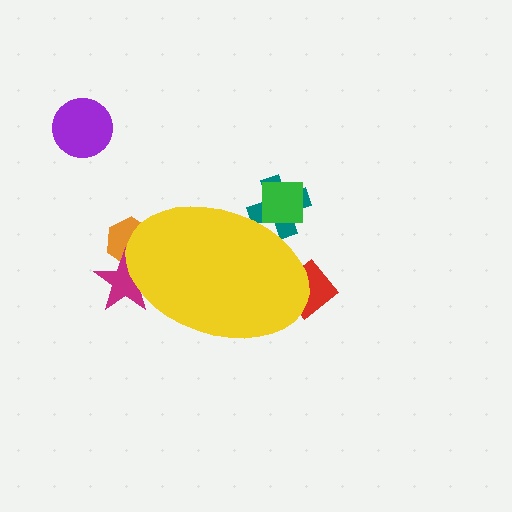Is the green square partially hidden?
Yes, the green square is partially hidden behind the yellow ellipse.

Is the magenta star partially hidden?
Yes, the magenta star is partially hidden behind the yellow ellipse.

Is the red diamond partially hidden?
Yes, the red diamond is partially hidden behind the yellow ellipse.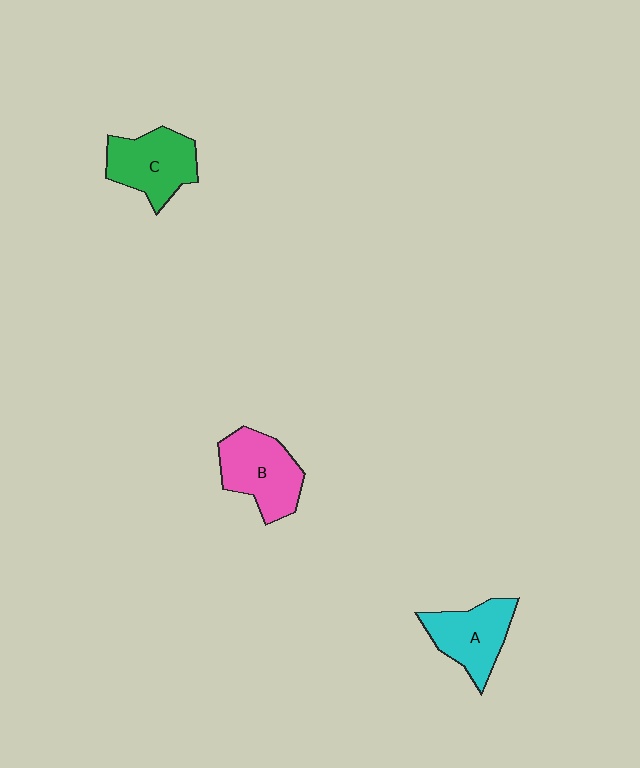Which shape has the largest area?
Shape B (pink).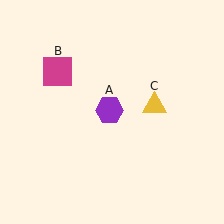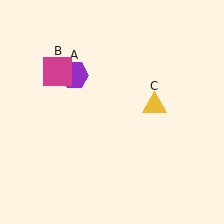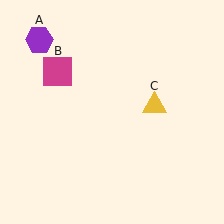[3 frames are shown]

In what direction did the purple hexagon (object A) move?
The purple hexagon (object A) moved up and to the left.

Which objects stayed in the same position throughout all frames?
Magenta square (object B) and yellow triangle (object C) remained stationary.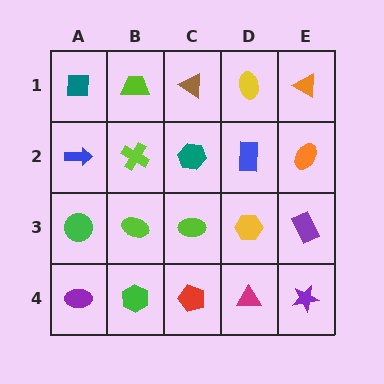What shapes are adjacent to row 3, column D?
A blue rectangle (row 2, column D), a magenta triangle (row 4, column D), a lime ellipse (row 3, column C), a purple rectangle (row 3, column E).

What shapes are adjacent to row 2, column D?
A yellow ellipse (row 1, column D), a yellow hexagon (row 3, column D), a teal hexagon (row 2, column C), an orange ellipse (row 2, column E).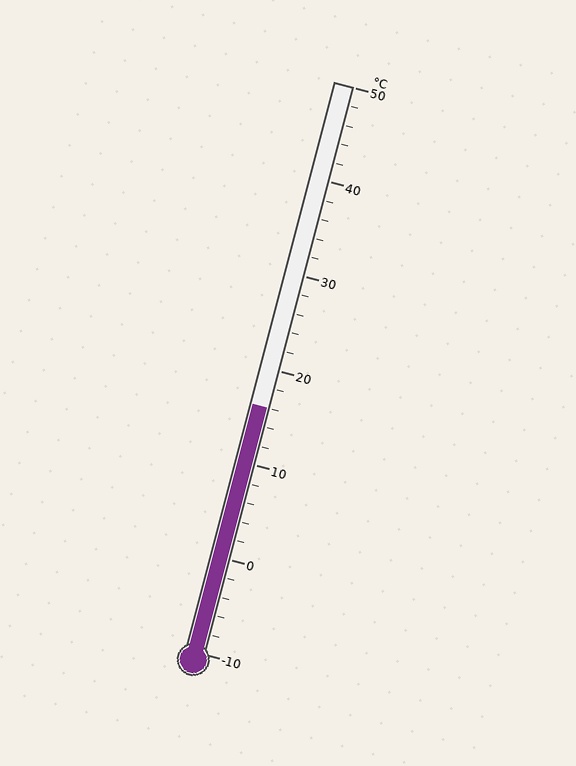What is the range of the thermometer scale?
The thermometer scale ranges from -10°C to 50°C.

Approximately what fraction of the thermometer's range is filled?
The thermometer is filled to approximately 45% of its range.